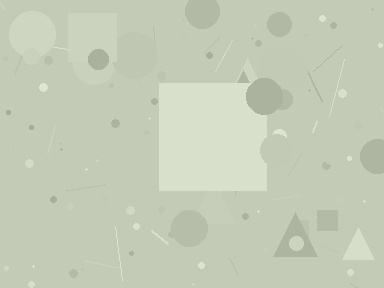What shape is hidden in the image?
A square is hidden in the image.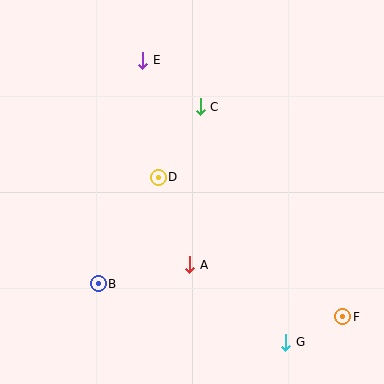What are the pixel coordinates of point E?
Point E is at (143, 60).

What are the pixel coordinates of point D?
Point D is at (158, 177).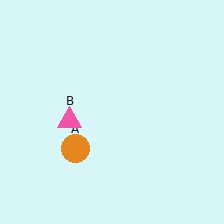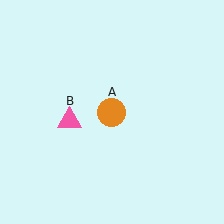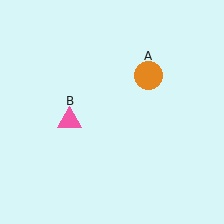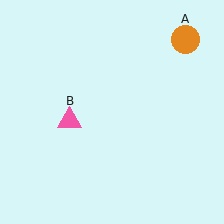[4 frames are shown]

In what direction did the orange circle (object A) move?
The orange circle (object A) moved up and to the right.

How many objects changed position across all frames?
1 object changed position: orange circle (object A).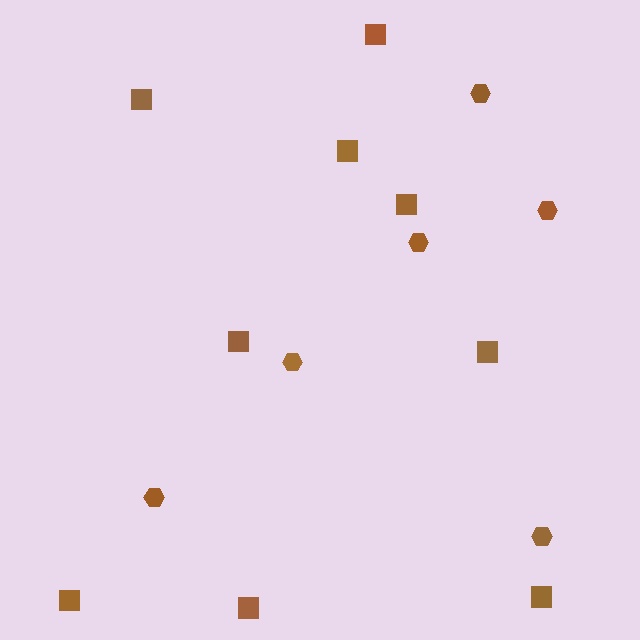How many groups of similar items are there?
There are 2 groups: one group of squares (9) and one group of hexagons (6).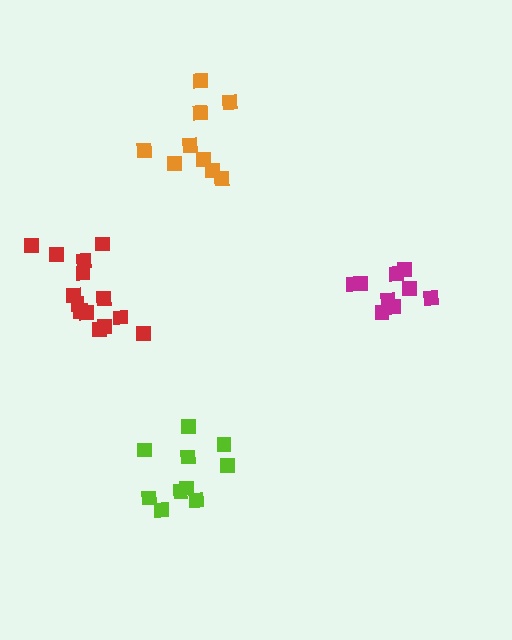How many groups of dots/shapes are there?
There are 4 groups.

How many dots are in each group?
Group 1: 10 dots, Group 2: 14 dots, Group 3: 9 dots, Group 4: 9 dots (42 total).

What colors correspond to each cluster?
The clusters are colored: lime, red, magenta, orange.